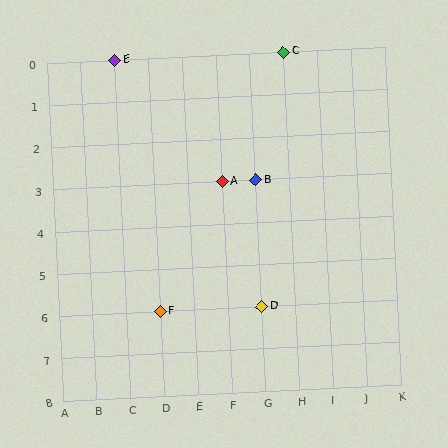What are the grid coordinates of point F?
Point F is at grid coordinates (D, 6).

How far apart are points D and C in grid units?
Points D and C are 1 column and 6 rows apart (about 6.1 grid units diagonally).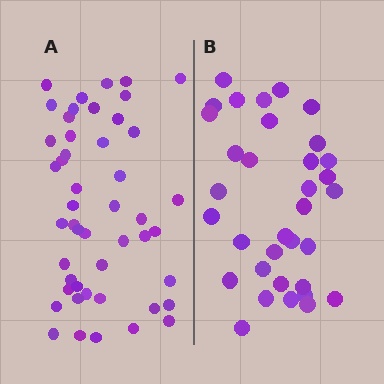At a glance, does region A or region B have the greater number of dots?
Region A (the left region) has more dots.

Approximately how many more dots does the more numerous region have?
Region A has approximately 15 more dots than region B.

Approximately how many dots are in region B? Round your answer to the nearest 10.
About 30 dots. (The exact count is 34, which rounds to 30.)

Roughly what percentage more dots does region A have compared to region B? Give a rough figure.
About 40% more.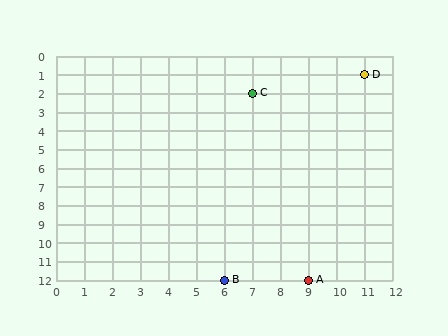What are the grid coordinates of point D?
Point D is at grid coordinates (11, 1).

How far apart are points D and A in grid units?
Points D and A are 2 columns and 11 rows apart (about 11.2 grid units diagonally).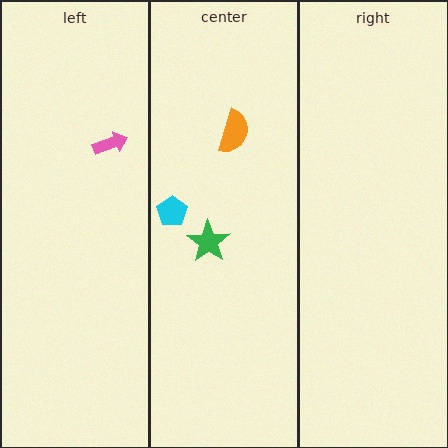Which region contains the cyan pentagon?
The center region.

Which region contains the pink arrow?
The left region.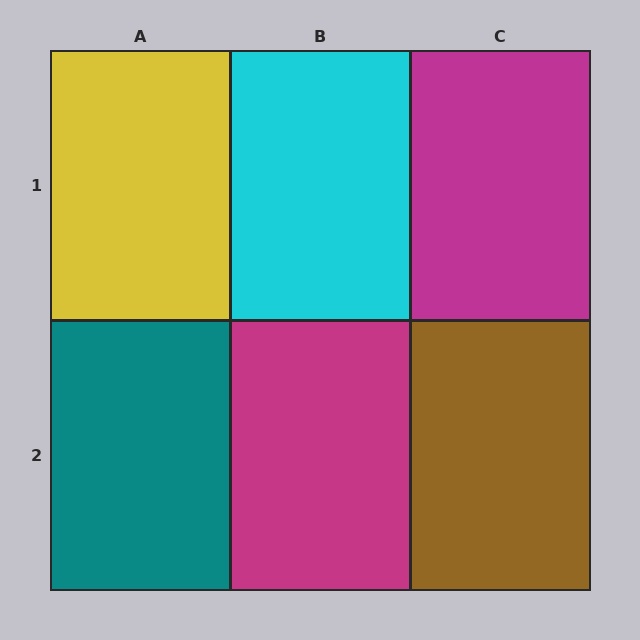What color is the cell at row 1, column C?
Magenta.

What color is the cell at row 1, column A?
Yellow.